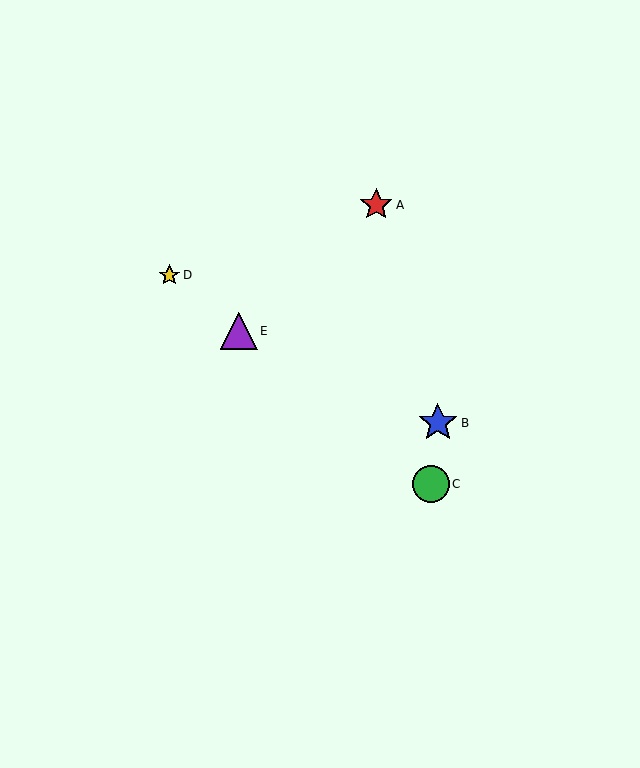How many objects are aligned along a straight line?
3 objects (C, D, E) are aligned along a straight line.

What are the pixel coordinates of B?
Object B is at (438, 423).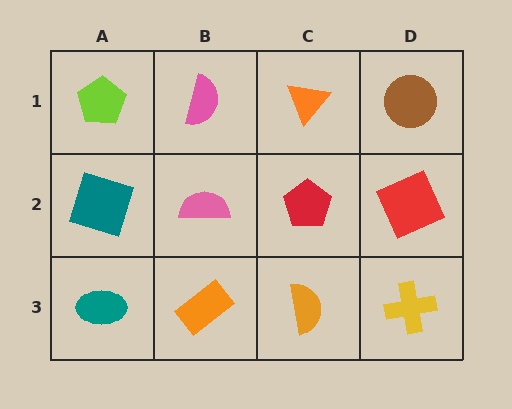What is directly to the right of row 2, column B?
A red pentagon.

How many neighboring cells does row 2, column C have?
4.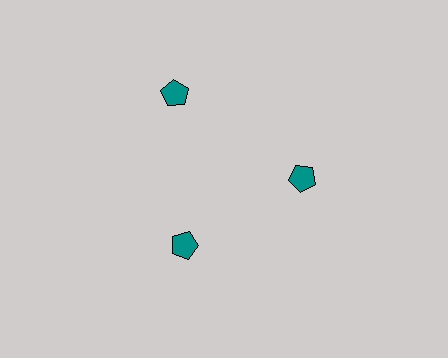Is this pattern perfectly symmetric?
No. The 3 teal pentagons are arranged in a ring, but one element near the 11 o'clock position is pushed outward from the center, breaking the 3-fold rotational symmetry.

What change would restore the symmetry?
The symmetry would be restored by moving it inward, back onto the ring so that all 3 pentagons sit at equal angles and equal distance from the center.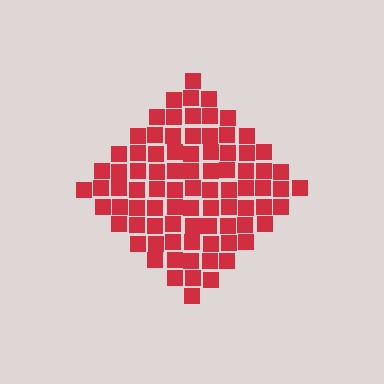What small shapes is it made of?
It is made of small squares.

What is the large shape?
The large shape is a diamond.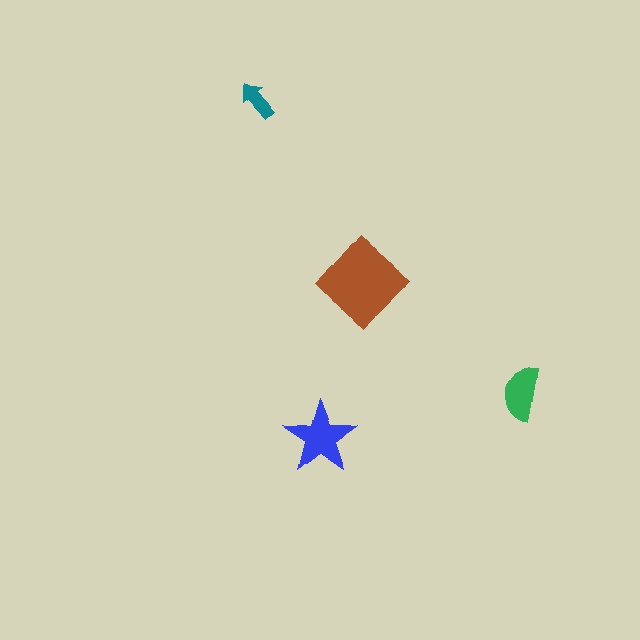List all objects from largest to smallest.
The brown diamond, the blue star, the green semicircle, the teal arrow.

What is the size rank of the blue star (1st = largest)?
2nd.